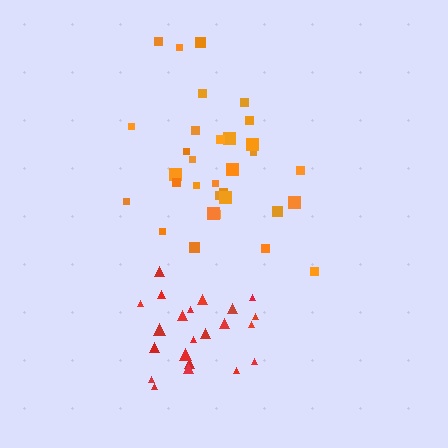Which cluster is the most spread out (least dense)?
Orange.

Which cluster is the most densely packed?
Red.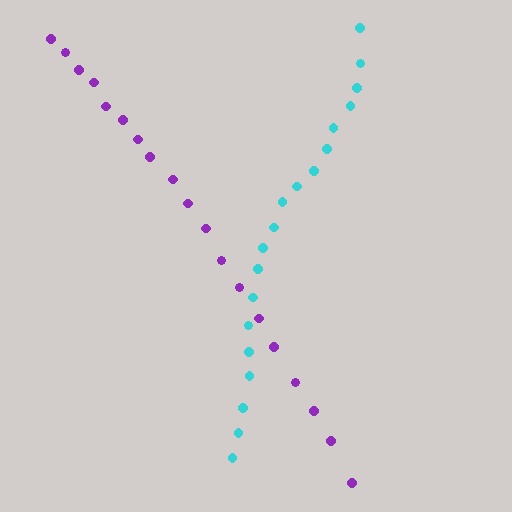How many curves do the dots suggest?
There are 2 distinct paths.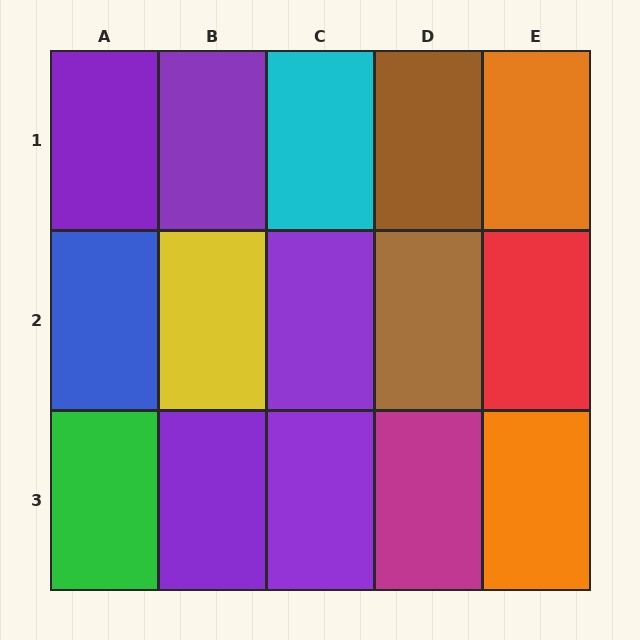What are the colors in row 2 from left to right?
Blue, yellow, purple, brown, red.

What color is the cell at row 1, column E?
Orange.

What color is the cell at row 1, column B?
Purple.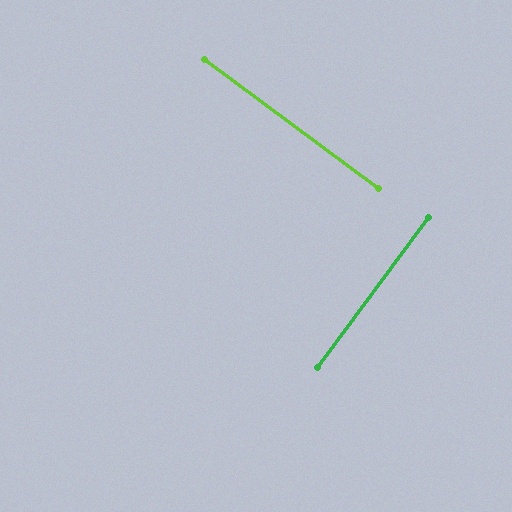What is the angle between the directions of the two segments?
Approximately 90 degrees.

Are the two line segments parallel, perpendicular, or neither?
Perpendicular — they meet at approximately 90°.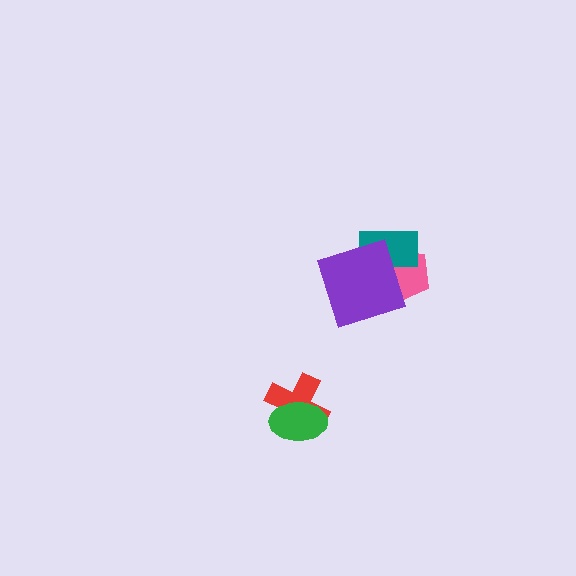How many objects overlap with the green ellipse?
1 object overlaps with the green ellipse.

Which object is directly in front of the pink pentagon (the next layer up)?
The teal rectangle is directly in front of the pink pentagon.